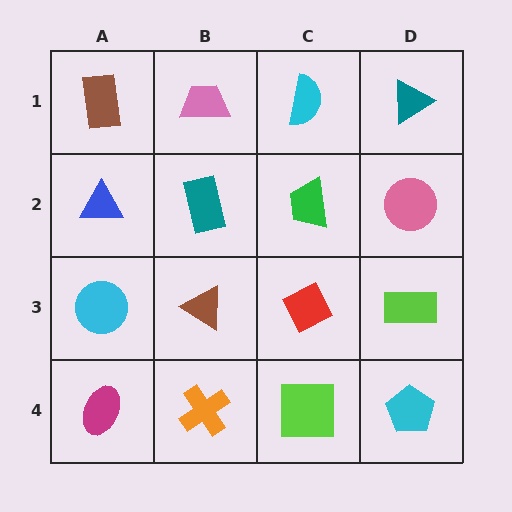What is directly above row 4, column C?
A red diamond.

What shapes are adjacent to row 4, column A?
A cyan circle (row 3, column A), an orange cross (row 4, column B).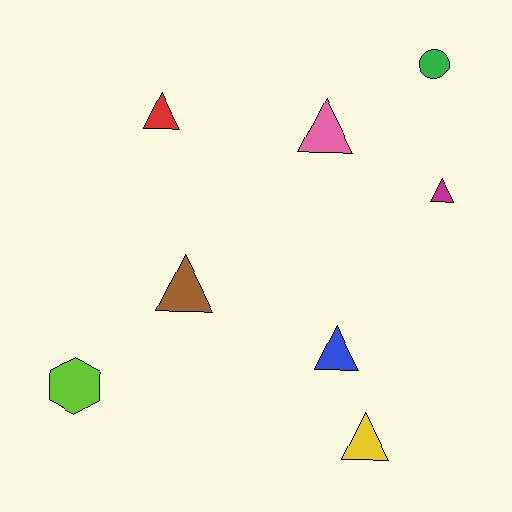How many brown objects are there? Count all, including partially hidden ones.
There is 1 brown object.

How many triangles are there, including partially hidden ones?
There are 6 triangles.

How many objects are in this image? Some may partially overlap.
There are 8 objects.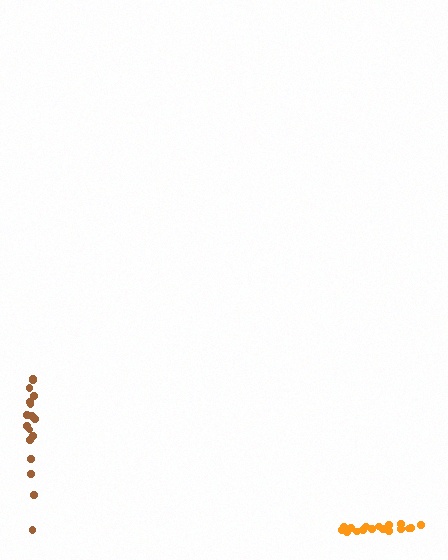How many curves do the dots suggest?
There are 2 distinct paths.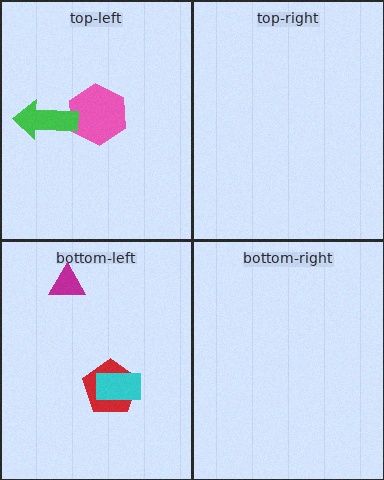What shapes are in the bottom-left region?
The magenta triangle, the red pentagon, the cyan rectangle.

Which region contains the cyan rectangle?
The bottom-left region.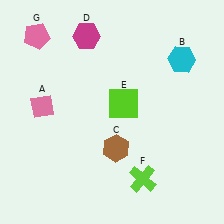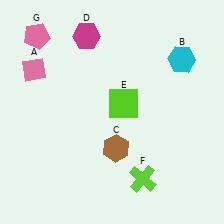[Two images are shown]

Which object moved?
The pink diamond (A) moved up.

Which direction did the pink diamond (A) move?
The pink diamond (A) moved up.